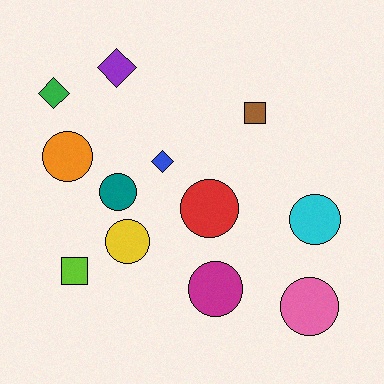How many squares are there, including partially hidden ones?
There are 2 squares.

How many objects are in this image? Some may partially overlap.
There are 12 objects.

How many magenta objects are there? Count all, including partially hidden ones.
There is 1 magenta object.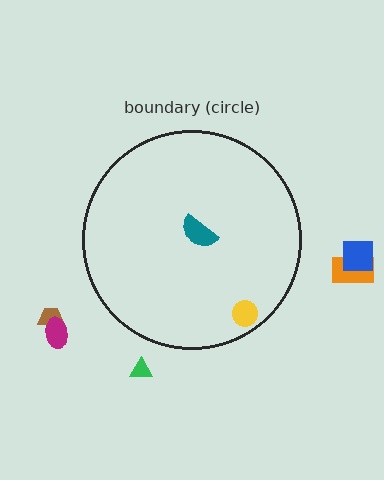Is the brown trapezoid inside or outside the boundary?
Outside.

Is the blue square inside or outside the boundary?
Outside.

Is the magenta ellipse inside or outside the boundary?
Outside.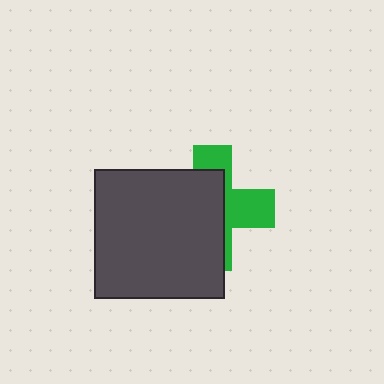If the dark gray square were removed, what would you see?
You would see the complete green cross.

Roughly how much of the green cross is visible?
A small part of it is visible (roughly 39%).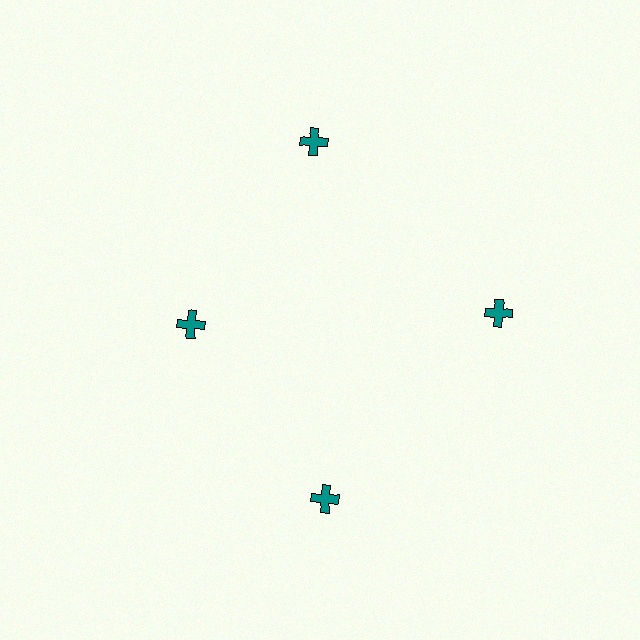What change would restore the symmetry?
The symmetry would be restored by moving it outward, back onto the ring so that all 4 crosses sit at equal angles and equal distance from the center.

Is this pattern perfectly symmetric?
No. The 4 teal crosses are arranged in a ring, but one element near the 9 o'clock position is pulled inward toward the center, breaking the 4-fold rotational symmetry.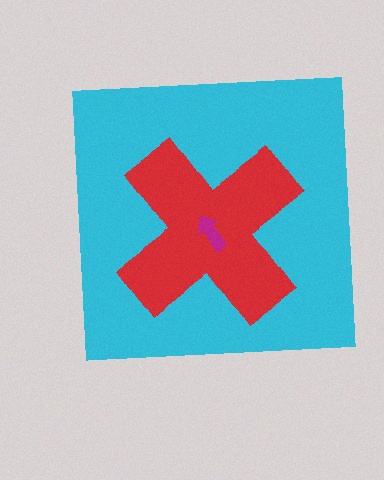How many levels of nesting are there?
3.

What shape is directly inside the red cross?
The magenta arrow.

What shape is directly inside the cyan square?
The red cross.